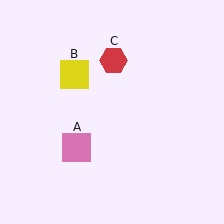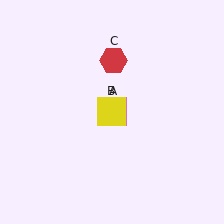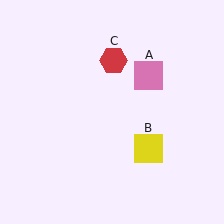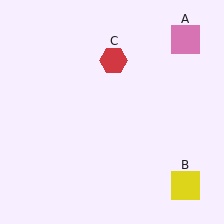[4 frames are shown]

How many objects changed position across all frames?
2 objects changed position: pink square (object A), yellow square (object B).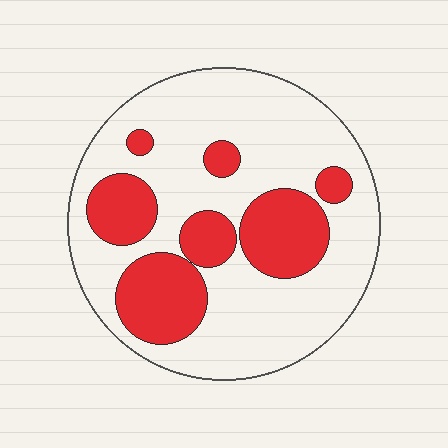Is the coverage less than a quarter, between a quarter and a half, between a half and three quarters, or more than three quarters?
Between a quarter and a half.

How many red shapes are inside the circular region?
7.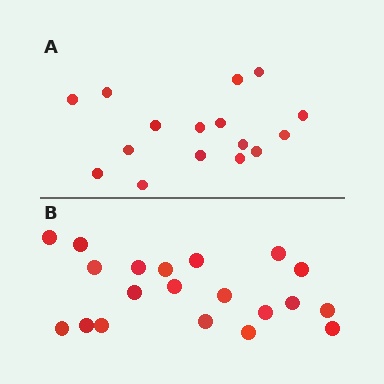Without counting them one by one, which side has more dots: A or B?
Region B (the bottom region) has more dots.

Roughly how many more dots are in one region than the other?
Region B has about 4 more dots than region A.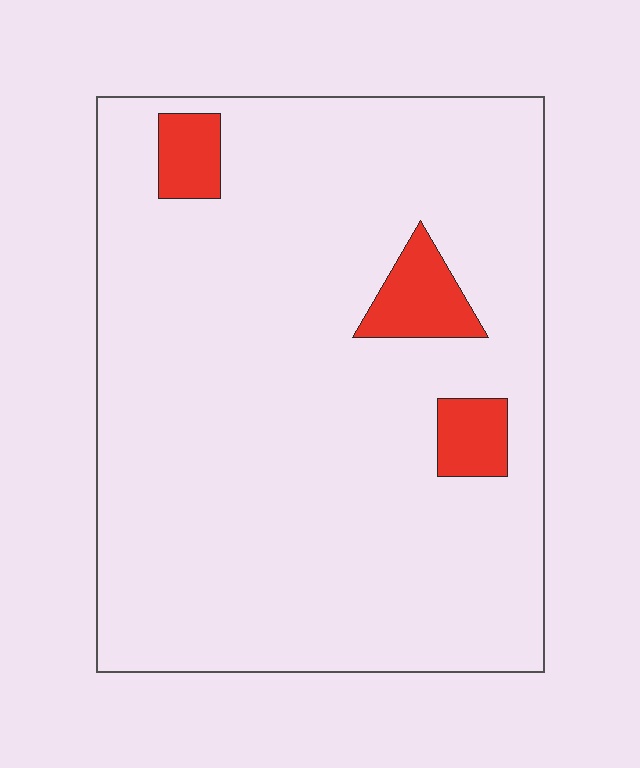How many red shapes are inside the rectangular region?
3.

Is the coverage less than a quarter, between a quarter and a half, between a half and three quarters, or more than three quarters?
Less than a quarter.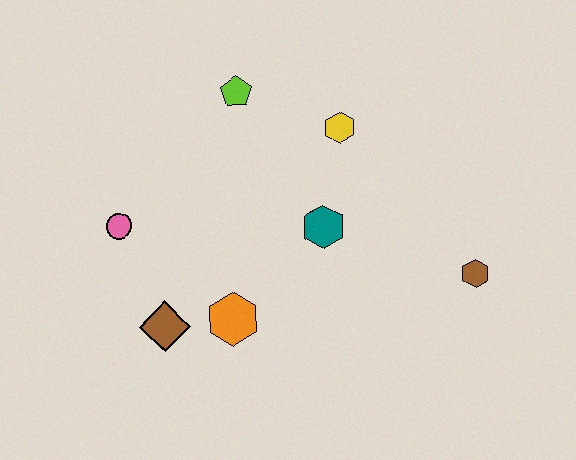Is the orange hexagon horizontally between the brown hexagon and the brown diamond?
Yes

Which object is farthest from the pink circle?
The brown hexagon is farthest from the pink circle.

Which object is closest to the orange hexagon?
The brown diamond is closest to the orange hexagon.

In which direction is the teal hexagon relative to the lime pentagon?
The teal hexagon is below the lime pentagon.